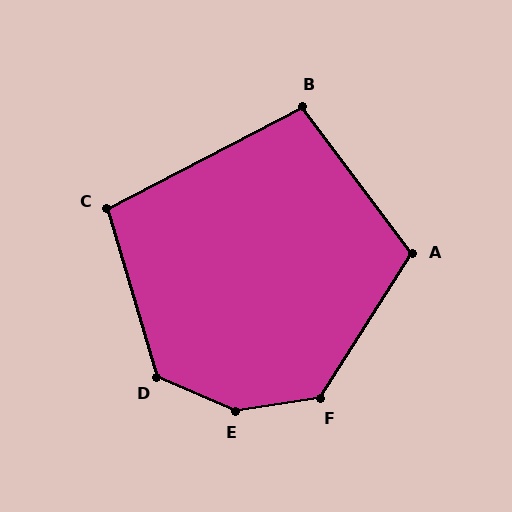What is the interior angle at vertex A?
Approximately 111 degrees (obtuse).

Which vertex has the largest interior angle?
E, at approximately 148 degrees.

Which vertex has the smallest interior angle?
B, at approximately 99 degrees.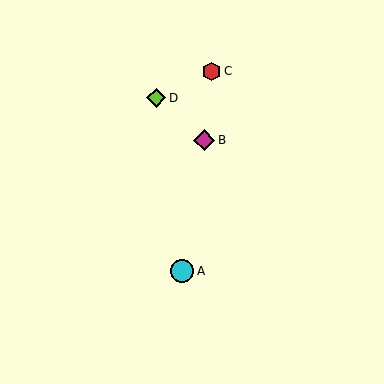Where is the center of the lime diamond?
The center of the lime diamond is at (156, 98).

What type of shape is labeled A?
Shape A is a cyan circle.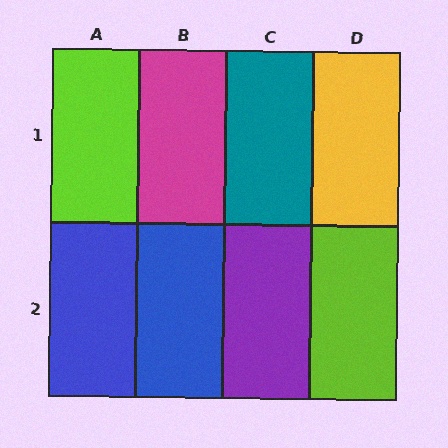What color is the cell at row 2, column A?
Blue.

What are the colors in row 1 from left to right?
Lime, magenta, teal, yellow.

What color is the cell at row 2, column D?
Lime.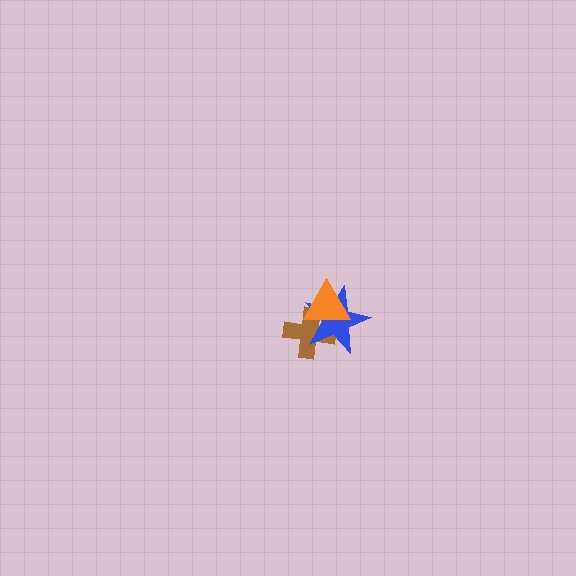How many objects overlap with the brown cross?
2 objects overlap with the brown cross.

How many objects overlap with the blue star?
2 objects overlap with the blue star.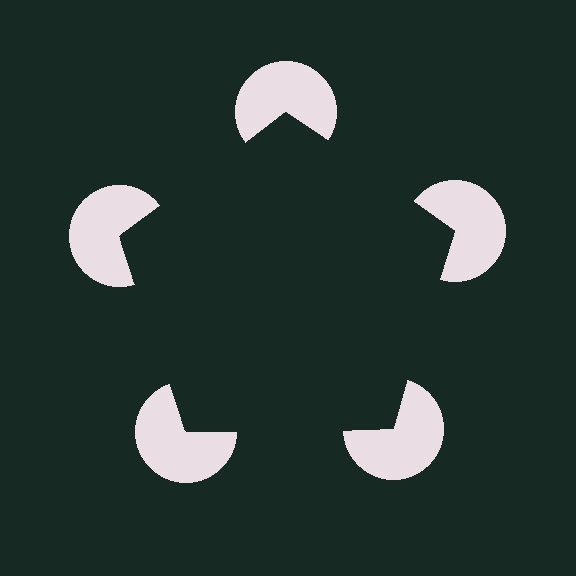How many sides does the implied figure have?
5 sides.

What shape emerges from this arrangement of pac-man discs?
An illusory pentagon — its edges are inferred from the aligned wedge cuts in the pac-man discs, not physically drawn.